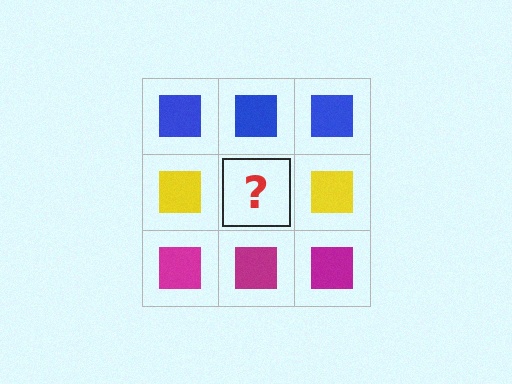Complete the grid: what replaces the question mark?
The question mark should be replaced with a yellow square.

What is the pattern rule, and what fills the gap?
The rule is that each row has a consistent color. The gap should be filled with a yellow square.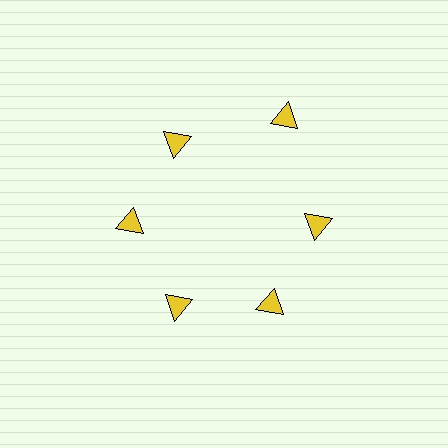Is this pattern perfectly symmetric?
No. The 6 yellow triangles are arranged in a ring, but one element near the 1 o'clock position is pushed outward from the center, breaking the 6-fold rotational symmetry.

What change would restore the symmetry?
The symmetry would be restored by moving it inward, back onto the ring so that all 6 triangles sit at equal angles and equal distance from the center.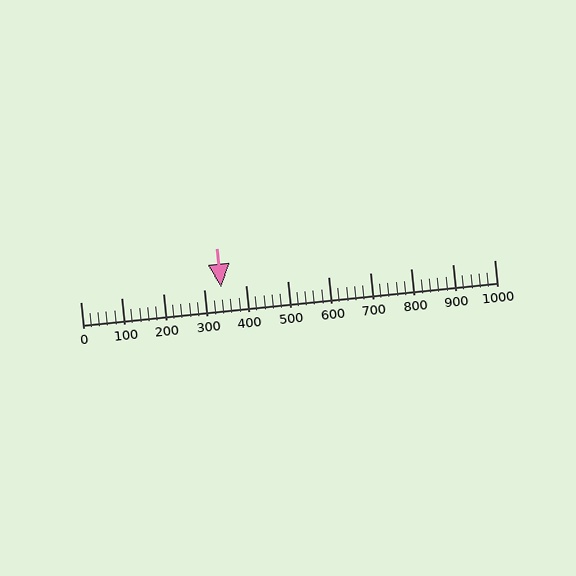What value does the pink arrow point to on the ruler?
The pink arrow points to approximately 340.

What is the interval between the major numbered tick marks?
The major tick marks are spaced 100 units apart.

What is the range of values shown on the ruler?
The ruler shows values from 0 to 1000.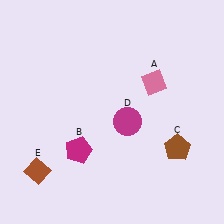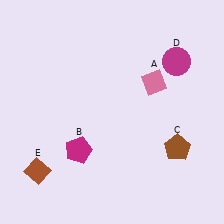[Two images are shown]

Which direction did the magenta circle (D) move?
The magenta circle (D) moved up.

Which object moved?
The magenta circle (D) moved up.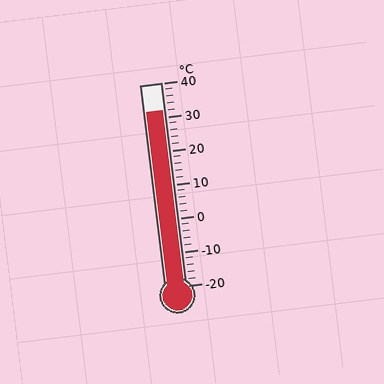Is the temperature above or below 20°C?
The temperature is above 20°C.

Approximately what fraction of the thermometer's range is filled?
The thermometer is filled to approximately 85% of its range.